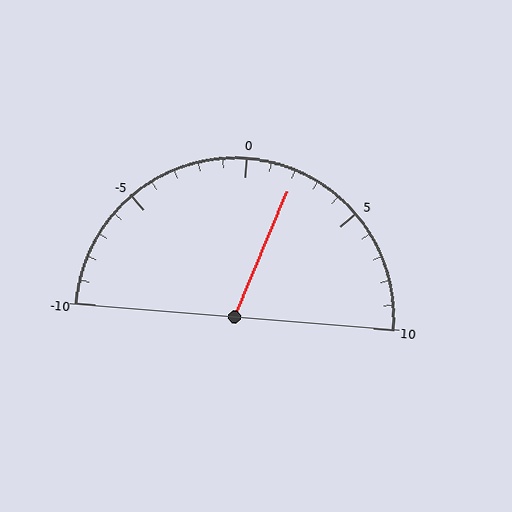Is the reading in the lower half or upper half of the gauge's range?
The reading is in the upper half of the range (-10 to 10).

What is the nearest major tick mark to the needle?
The nearest major tick mark is 0.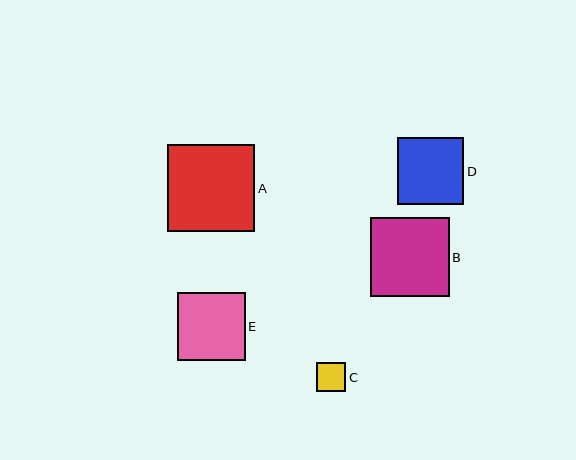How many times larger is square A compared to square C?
Square A is approximately 3.0 times the size of square C.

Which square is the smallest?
Square C is the smallest with a size of approximately 29 pixels.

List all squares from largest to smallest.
From largest to smallest: A, B, E, D, C.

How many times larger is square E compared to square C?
Square E is approximately 2.3 times the size of square C.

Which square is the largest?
Square A is the largest with a size of approximately 87 pixels.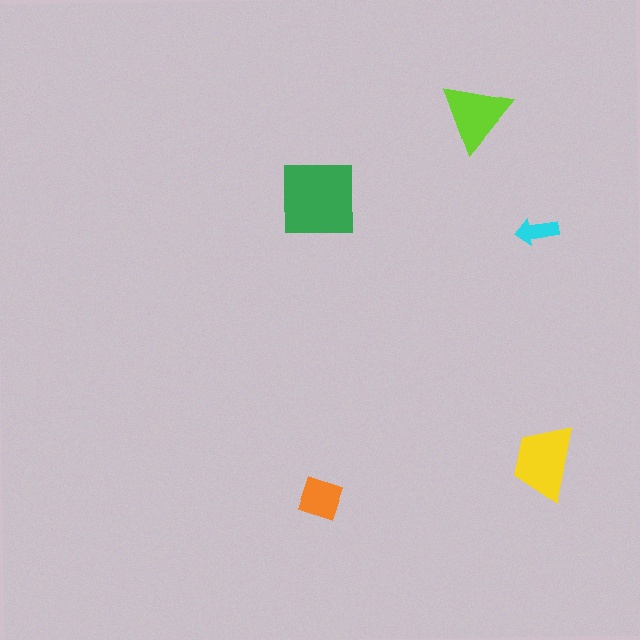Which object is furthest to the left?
The orange diamond is leftmost.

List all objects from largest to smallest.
The green square, the yellow trapezoid, the lime triangle, the orange diamond, the cyan arrow.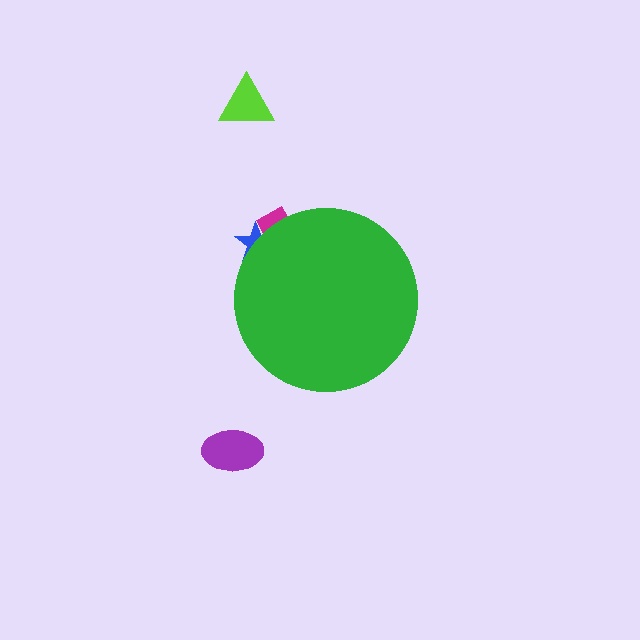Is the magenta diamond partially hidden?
Yes, the magenta diamond is partially hidden behind the green circle.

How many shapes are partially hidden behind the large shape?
2 shapes are partially hidden.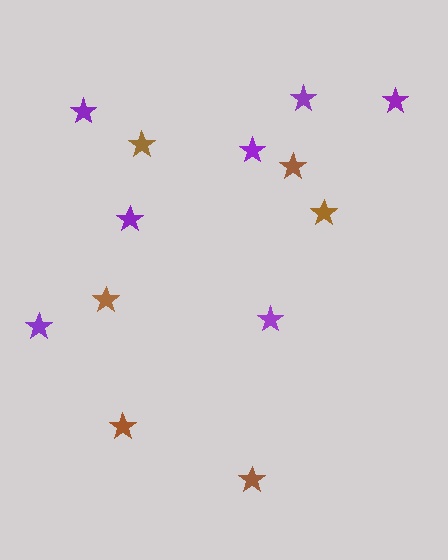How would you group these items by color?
There are 2 groups: one group of brown stars (6) and one group of purple stars (7).